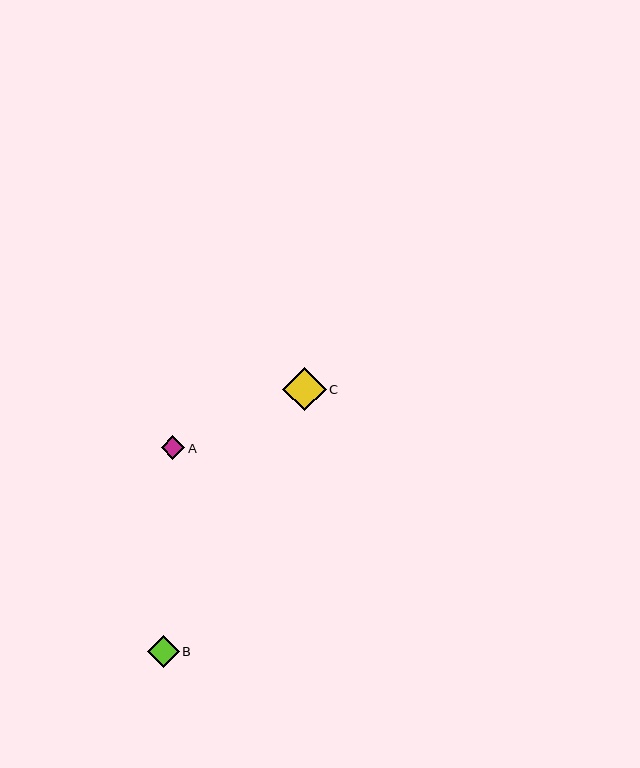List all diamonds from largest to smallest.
From largest to smallest: C, B, A.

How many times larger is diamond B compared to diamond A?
Diamond B is approximately 1.4 times the size of diamond A.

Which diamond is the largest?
Diamond C is the largest with a size of approximately 44 pixels.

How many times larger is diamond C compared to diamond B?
Diamond C is approximately 1.4 times the size of diamond B.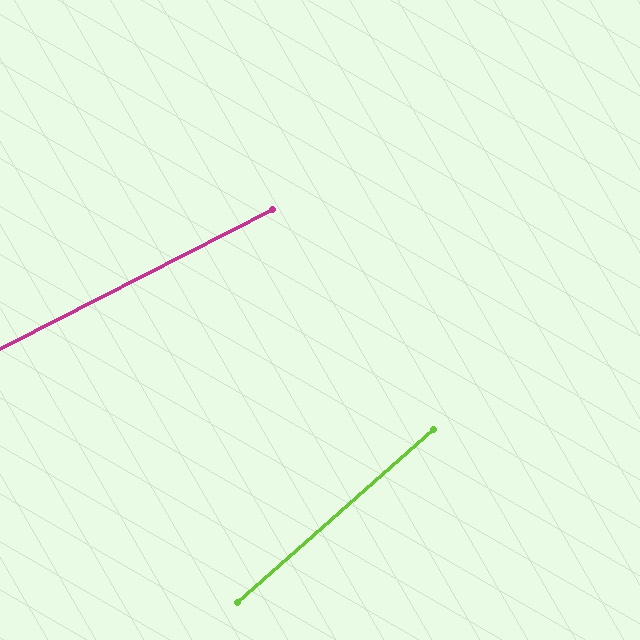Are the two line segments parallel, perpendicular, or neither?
Neither parallel nor perpendicular — they differ by about 14°.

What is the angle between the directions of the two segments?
Approximately 14 degrees.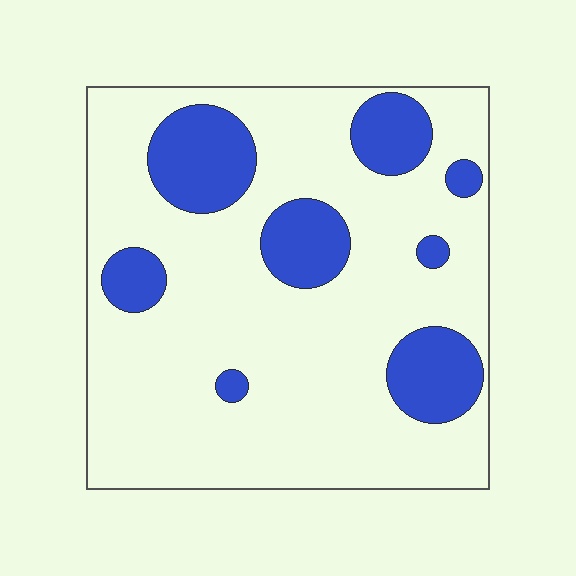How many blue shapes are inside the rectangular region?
8.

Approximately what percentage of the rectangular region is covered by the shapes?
Approximately 20%.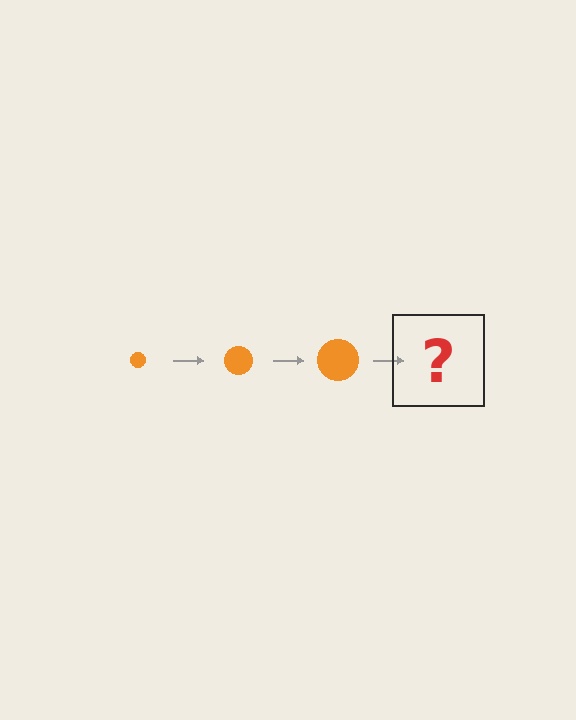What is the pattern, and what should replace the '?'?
The pattern is that the circle gets progressively larger each step. The '?' should be an orange circle, larger than the previous one.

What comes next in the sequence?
The next element should be an orange circle, larger than the previous one.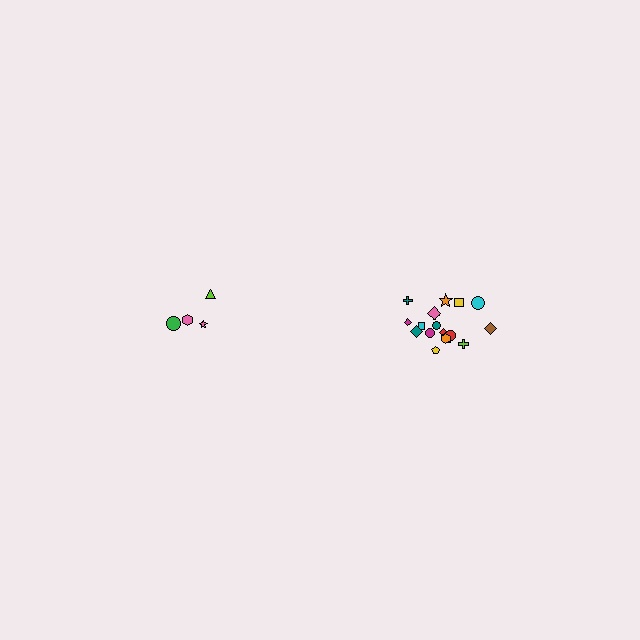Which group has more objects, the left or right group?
The right group.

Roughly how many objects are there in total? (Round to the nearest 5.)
Roughly 20 objects in total.